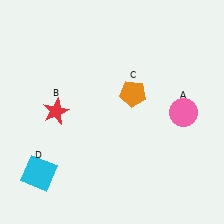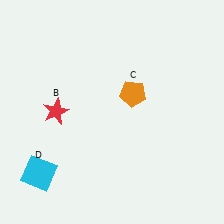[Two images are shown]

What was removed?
The pink circle (A) was removed in Image 2.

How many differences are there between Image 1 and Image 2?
There is 1 difference between the two images.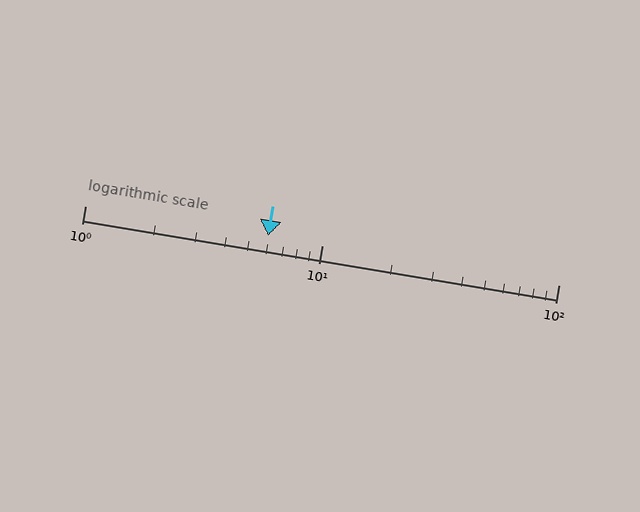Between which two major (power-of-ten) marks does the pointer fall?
The pointer is between 1 and 10.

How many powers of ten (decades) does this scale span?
The scale spans 2 decades, from 1 to 100.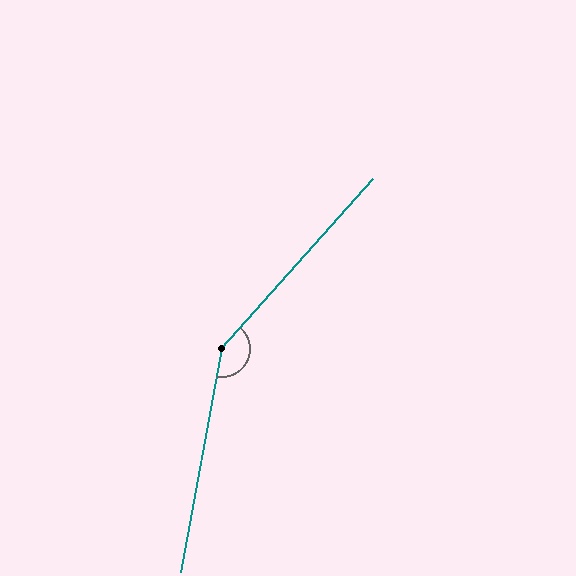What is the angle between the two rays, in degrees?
Approximately 149 degrees.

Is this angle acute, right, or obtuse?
It is obtuse.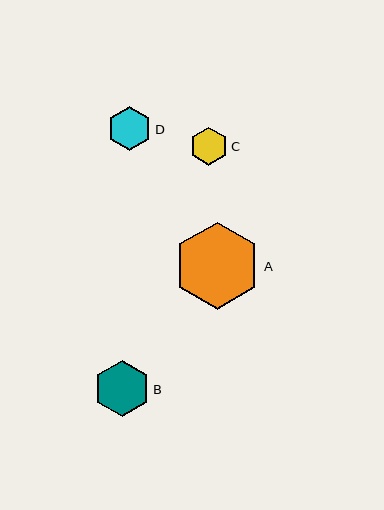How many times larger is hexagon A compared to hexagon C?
Hexagon A is approximately 2.3 times the size of hexagon C.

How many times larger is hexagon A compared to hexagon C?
Hexagon A is approximately 2.3 times the size of hexagon C.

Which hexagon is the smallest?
Hexagon C is the smallest with a size of approximately 38 pixels.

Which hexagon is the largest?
Hexagon A is the largest with a size of approximately 87 pixels.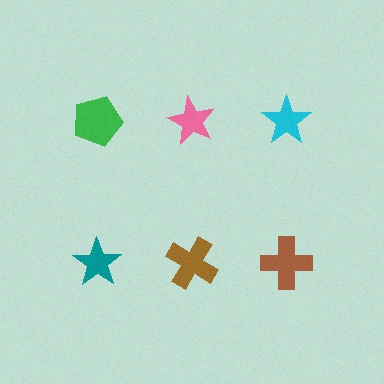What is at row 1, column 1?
A green pentagon.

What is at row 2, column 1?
A teal star.